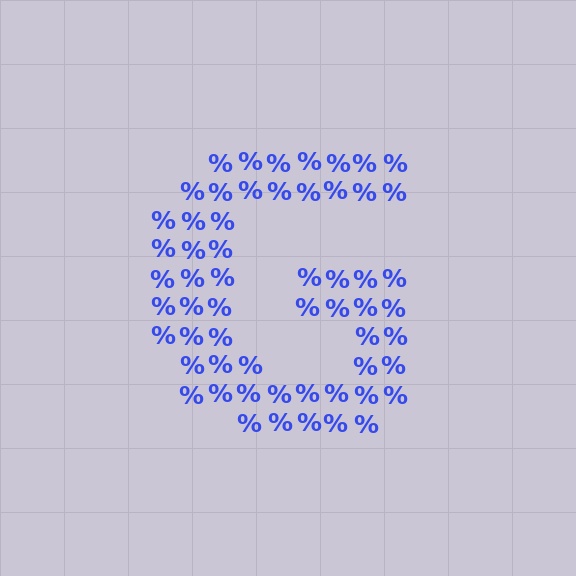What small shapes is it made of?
It is made of small percent signs.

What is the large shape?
The large shape is the letter G.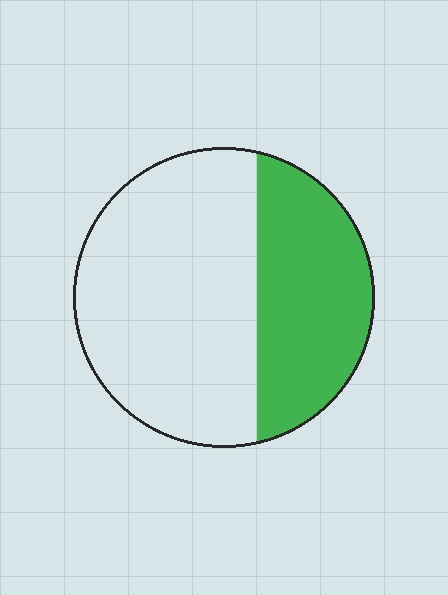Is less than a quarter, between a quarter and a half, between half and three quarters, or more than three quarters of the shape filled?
Between a quarter and a half.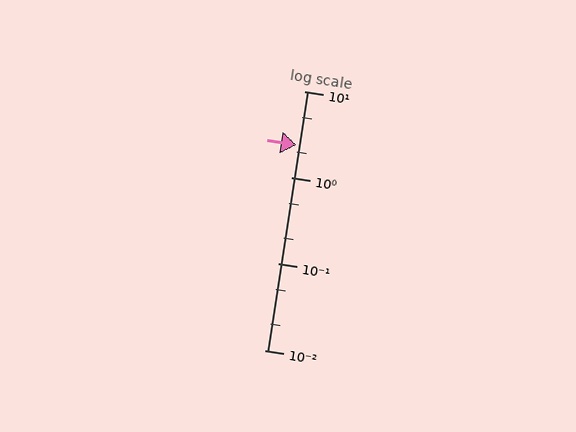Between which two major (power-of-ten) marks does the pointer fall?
The pointer is between 1 and 10.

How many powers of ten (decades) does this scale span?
The scale spans 3 decades, from 0.01 to 10.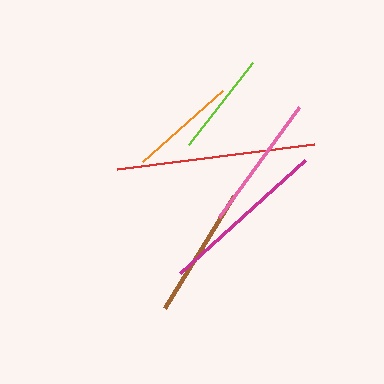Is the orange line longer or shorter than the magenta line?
The magenta line is longer than the orange line.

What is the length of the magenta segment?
The magenta segment is approximately 169 pixels long.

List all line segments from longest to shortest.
From longest to shortest: red, magenta, pink, brown, orange, lime.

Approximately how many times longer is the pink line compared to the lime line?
The pink line is approximately 1.3 times the length of the lime line.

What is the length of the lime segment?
The lime segment is approximately 104 pixels long.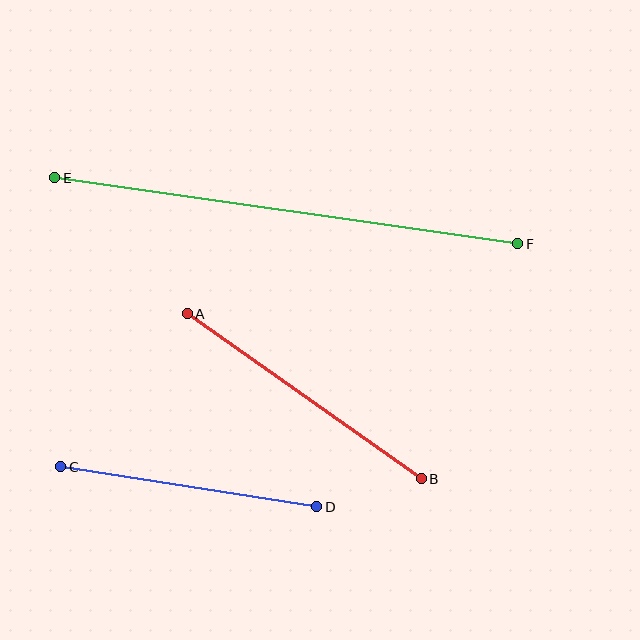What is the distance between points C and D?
The distance is approximately 259 pixels.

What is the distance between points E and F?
The distance is approximately 468 pixels.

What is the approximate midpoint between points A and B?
The midpoint is at approximately (304, 396) pixels.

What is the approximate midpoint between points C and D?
The midpoint is at approximately (189, 487) pixels.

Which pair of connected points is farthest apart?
Points E and F are farthest apart.